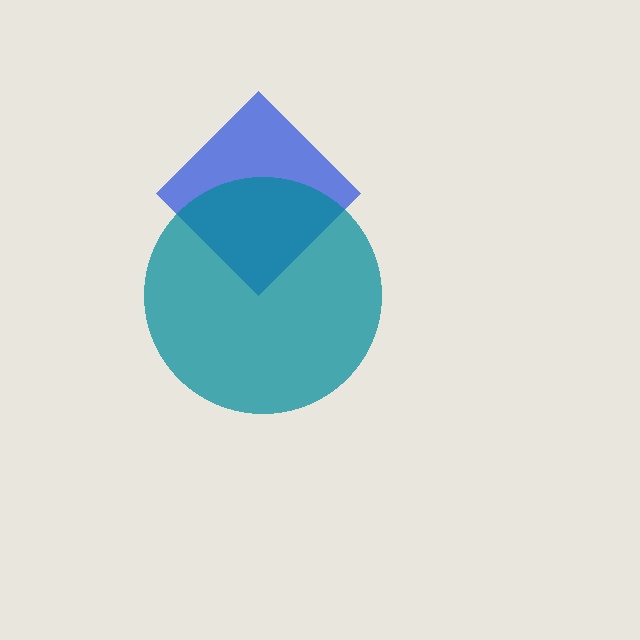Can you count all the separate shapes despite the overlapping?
Yes, there are 2 separate shapes.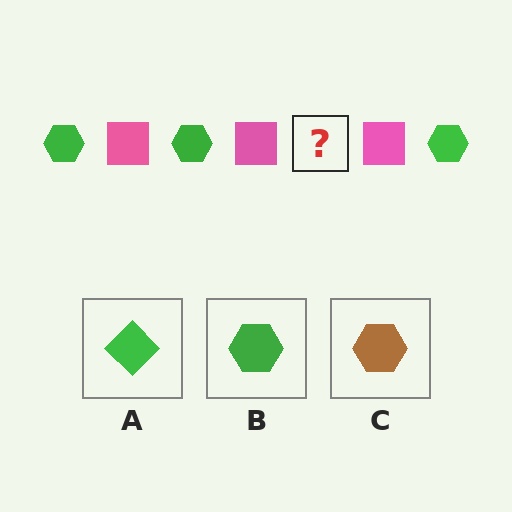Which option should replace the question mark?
Option B.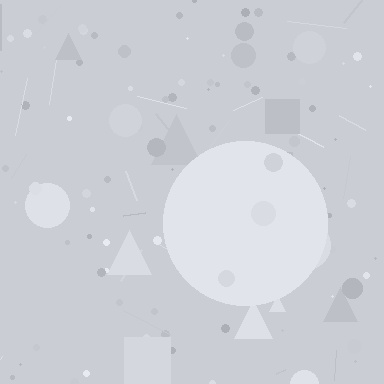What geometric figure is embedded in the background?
A circle is embedded in the background.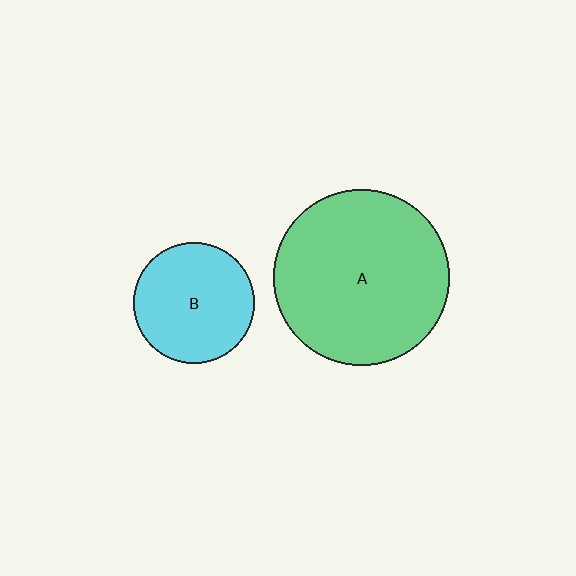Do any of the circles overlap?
No, none of the circles overlap.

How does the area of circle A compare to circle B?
Approximately 2.1 times.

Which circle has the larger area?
Circle A (green).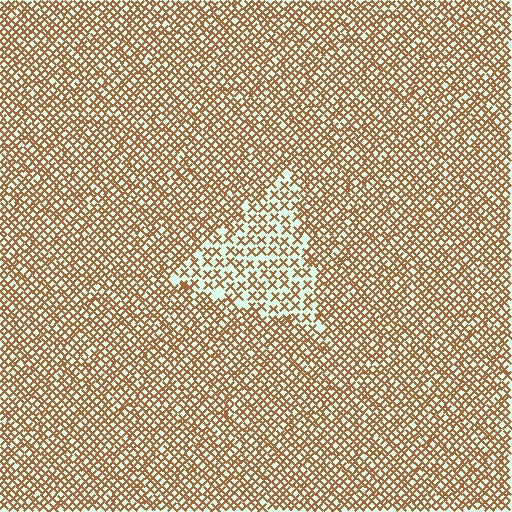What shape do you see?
I see a triangle.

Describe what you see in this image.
The image contains small brown elements arranged at two different densities. A triangle-shaped region is visible where the elements are less densely packed than the surrounding area.